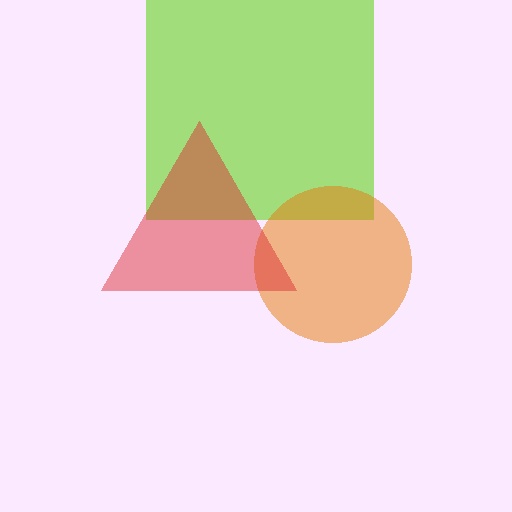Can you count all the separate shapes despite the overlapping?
Yes, there are 3 separate shapes.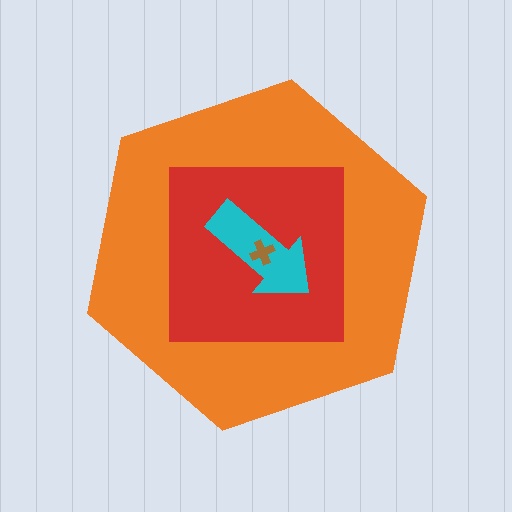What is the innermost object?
The brown cross.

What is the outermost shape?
The orange hexagon.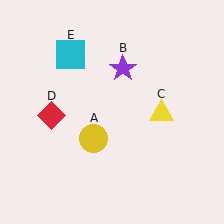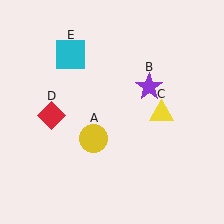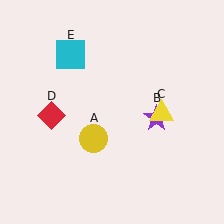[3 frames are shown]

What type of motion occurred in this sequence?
The purple star (object B) rotated clockwise around the center of the scene.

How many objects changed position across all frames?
1 object changed position: purple star (object B).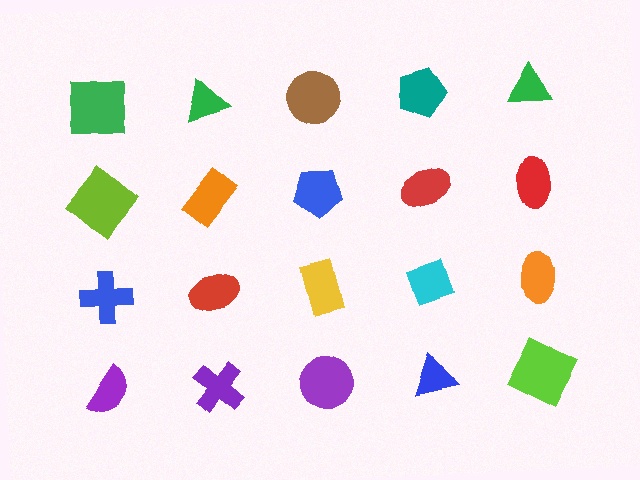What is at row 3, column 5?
An orange ellipse.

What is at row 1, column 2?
A green triangle.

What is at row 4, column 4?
A blue triangle.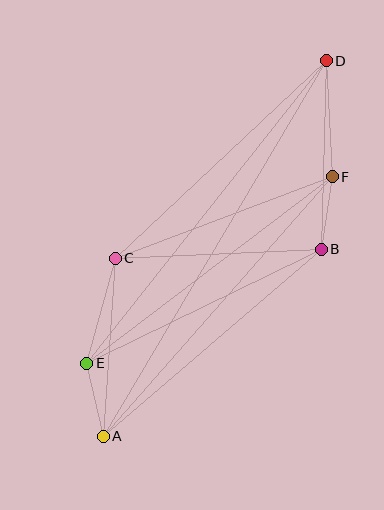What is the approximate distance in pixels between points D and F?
The distance between D and F is approximately 116 pixels.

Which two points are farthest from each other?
Points A and D are farthest from each other.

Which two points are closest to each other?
Points B and F are closest to each other.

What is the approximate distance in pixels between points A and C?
The distance between A and C is approximately 178 pixels.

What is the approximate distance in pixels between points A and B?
The distance between A and B is approximately 287 pixels.